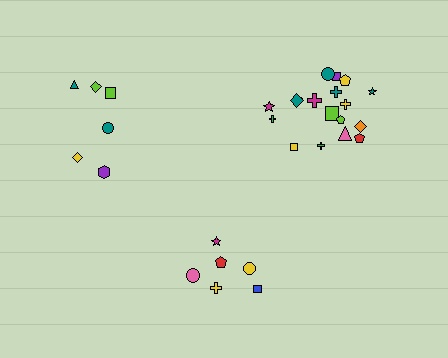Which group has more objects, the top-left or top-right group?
The top-right group.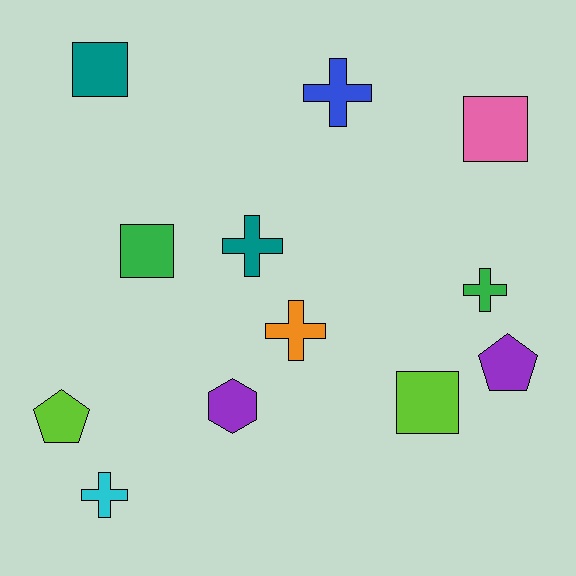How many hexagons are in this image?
There is 1 hexagon.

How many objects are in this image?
There are 12 objects.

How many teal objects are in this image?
There are 2 teal objects.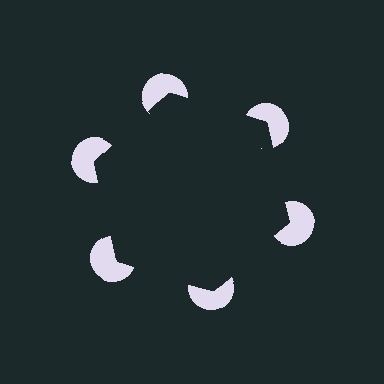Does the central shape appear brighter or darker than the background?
It typically appears slightly darker than the background, even though no actual brightness change is drawn.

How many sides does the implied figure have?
6 sides.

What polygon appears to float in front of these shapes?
An illusory hexagon — its edges are inferred from the aligned wedge cuts in the pac-man discs, not physically drawn.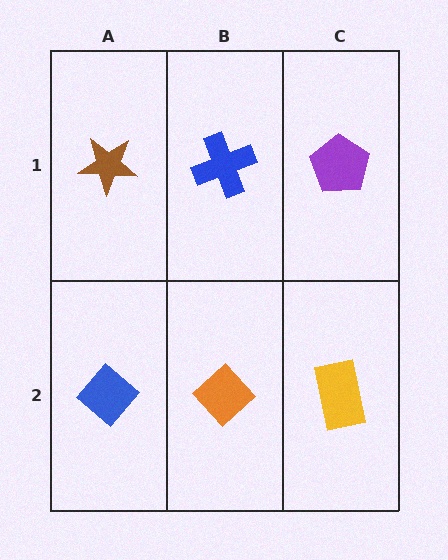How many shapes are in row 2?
3 shapes.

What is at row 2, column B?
An orange diamond.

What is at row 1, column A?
A brown star.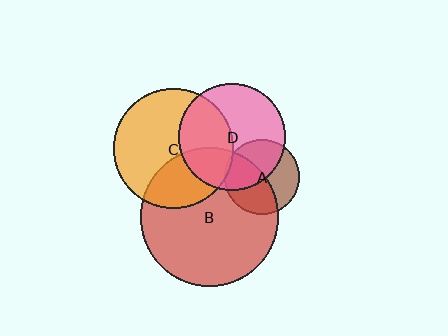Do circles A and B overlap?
Yes.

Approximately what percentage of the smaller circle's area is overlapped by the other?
Approximately 50%.